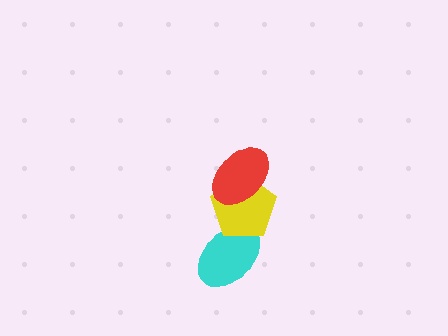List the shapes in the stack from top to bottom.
From top to bottom: the red ellipse, the yellow pentagon, the cyan ellipse.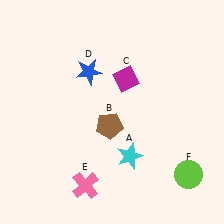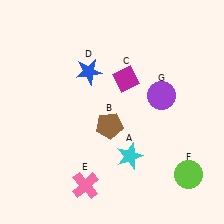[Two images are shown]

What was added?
A purple circle (G) was added in Image 2.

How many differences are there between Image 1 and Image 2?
There is 1 difference between the two images.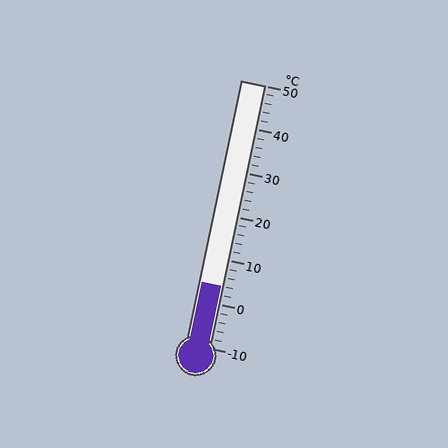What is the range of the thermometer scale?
The thermometer scale ranges from -10°C to 50°C.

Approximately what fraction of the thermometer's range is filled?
The thermometer is filled to approximately 25% of its range.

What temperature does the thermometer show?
The thermometer shows approximately 4°C.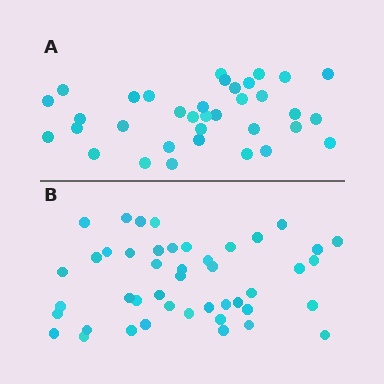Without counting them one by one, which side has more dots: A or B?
Region B (the bottom region) has more dots.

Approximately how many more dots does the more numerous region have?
Region B has roughly 10 or so more dots than region A.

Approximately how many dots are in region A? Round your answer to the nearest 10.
About 40 dots. (The exact count is 35, which rounds to 40.)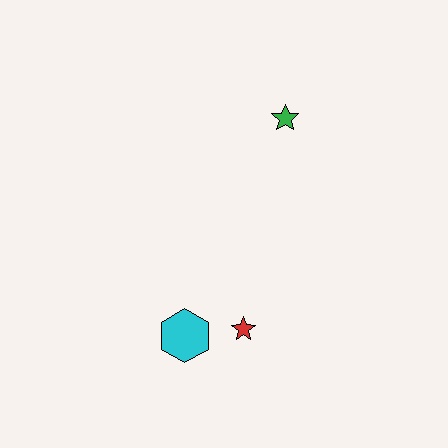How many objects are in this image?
There are 3 objects.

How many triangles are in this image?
There are no triangles.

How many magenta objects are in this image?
There are no magenta objects.